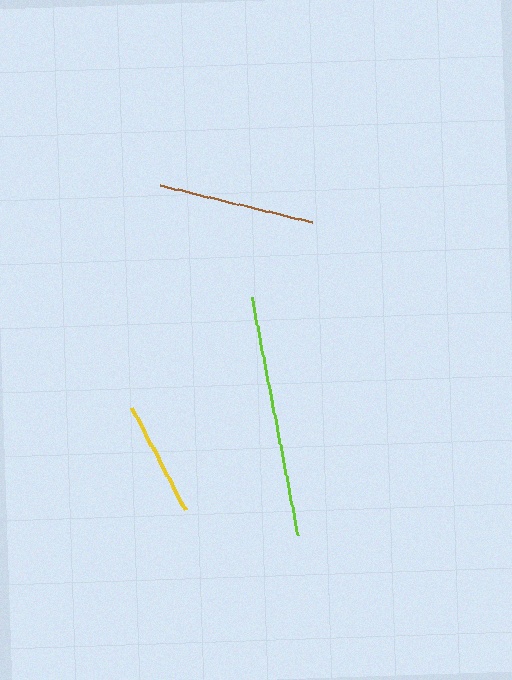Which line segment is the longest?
The lime line is the longest at approximately 242 pixels.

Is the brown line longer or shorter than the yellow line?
The brown line is longer than the yellow line.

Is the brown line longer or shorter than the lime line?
The lime line is longer than the brown line.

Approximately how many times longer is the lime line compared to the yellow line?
The lime line is approximately 2.1 times the length of the yellow line.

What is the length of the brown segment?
The brown segment is approximately 156 pixels long.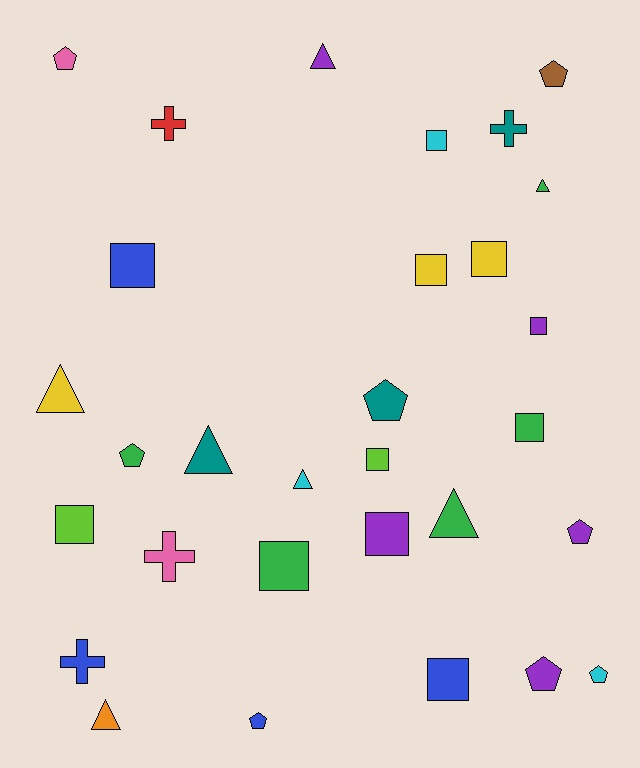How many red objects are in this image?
There is 1 red object.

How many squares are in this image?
There are 11 squares.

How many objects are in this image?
There are 30 objects.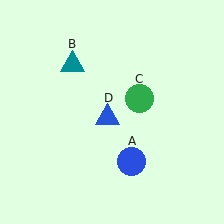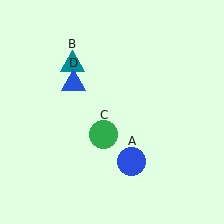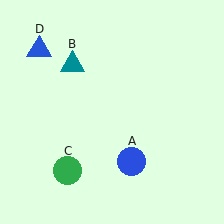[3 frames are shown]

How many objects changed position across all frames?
2 objects changed position: green circle (object C), blue triangle (object D).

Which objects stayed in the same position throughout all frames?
Blue circle (object A) and teal triangle (object B) remained stationary.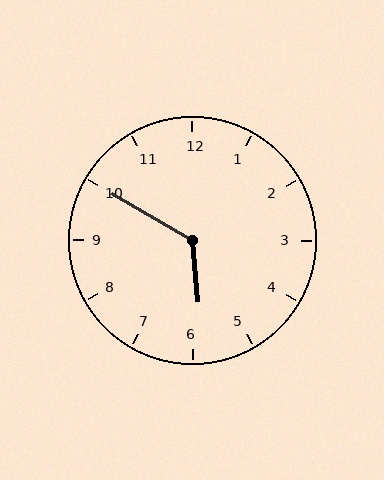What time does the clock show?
5:50.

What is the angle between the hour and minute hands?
Approximately 125 degrees.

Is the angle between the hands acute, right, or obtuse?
It is obtuse.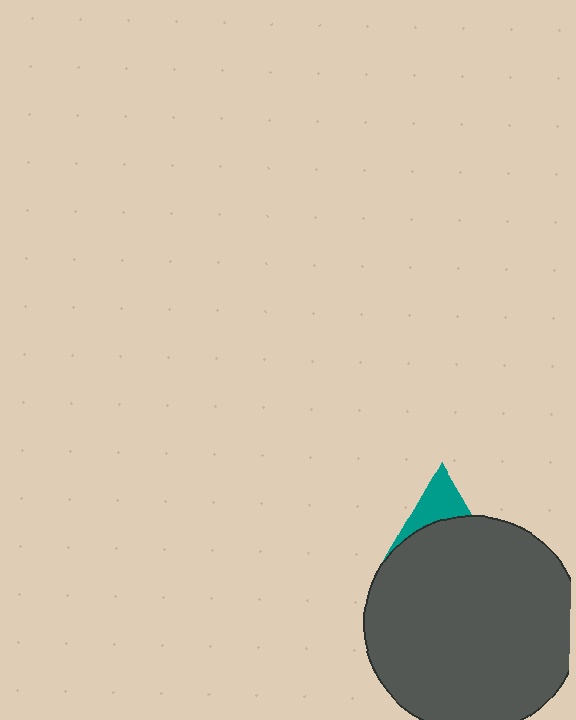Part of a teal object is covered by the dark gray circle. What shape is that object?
It is a triangle.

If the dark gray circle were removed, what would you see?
You would see the complete teal triangle.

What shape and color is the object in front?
The object in front is a dark gray circle.